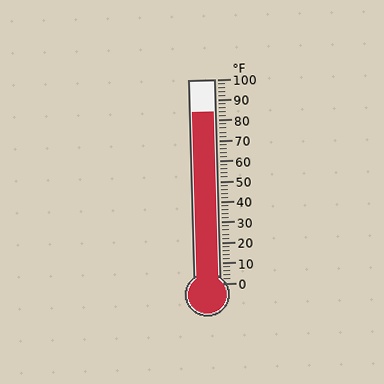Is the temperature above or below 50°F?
The temperature is above 50°F.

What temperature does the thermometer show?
The thermometer shows approximately 84°F.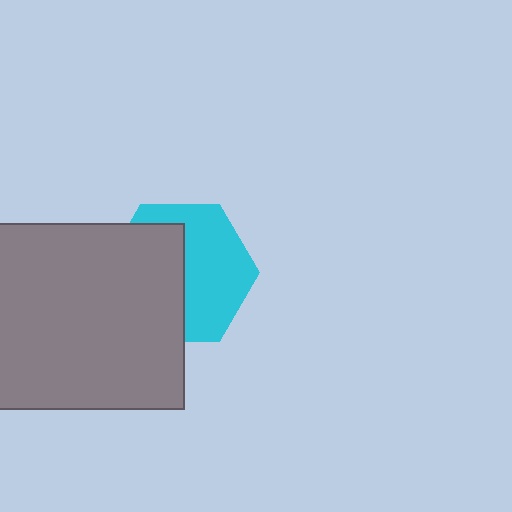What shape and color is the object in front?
The object in front is a gray rectangle.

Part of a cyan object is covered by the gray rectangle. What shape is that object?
It is a hexagon.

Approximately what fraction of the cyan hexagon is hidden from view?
Roughly 48% of the cyan hexagon is hidden behind the gray rectangle.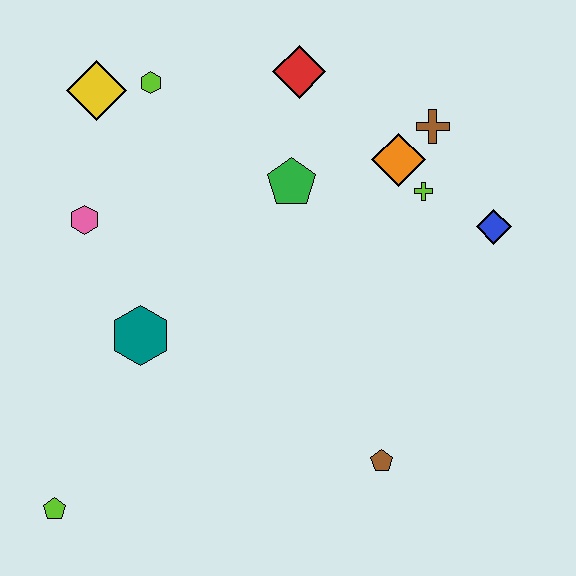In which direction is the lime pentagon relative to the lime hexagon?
The lime pentagon is below the lime hexagon.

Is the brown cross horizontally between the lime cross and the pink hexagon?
No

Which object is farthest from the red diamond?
The lime pentagon is farthest from the red diamond.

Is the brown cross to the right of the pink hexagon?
Yes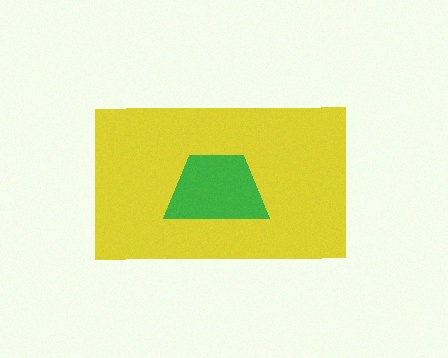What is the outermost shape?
The yellow rectangle.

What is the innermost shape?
The green trapezoid.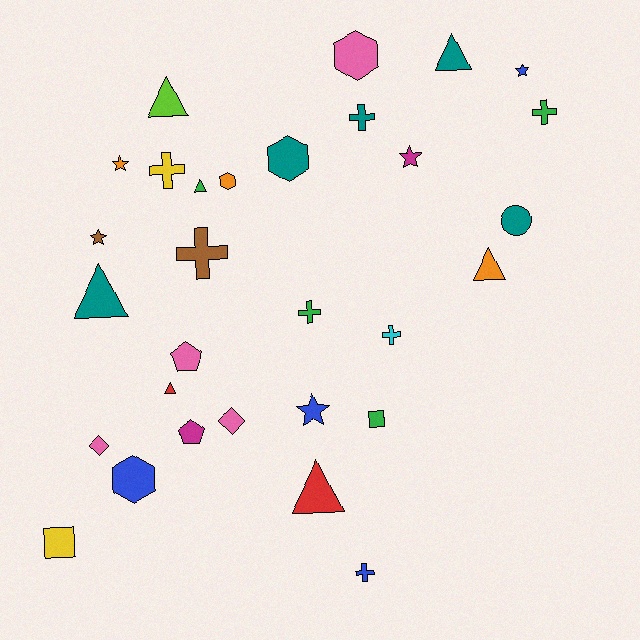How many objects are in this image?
There are 30 objects.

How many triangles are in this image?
There are 7 triangles.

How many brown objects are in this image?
There are 2 brown objects.